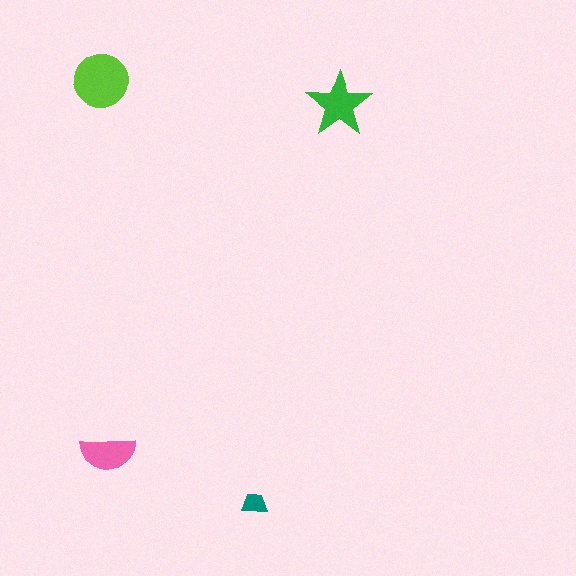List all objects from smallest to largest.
The teal trapezoid, the pink semicircle, the green star, the lime circle.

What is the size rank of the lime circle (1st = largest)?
1st.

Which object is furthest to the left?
The lime circle is leftmost.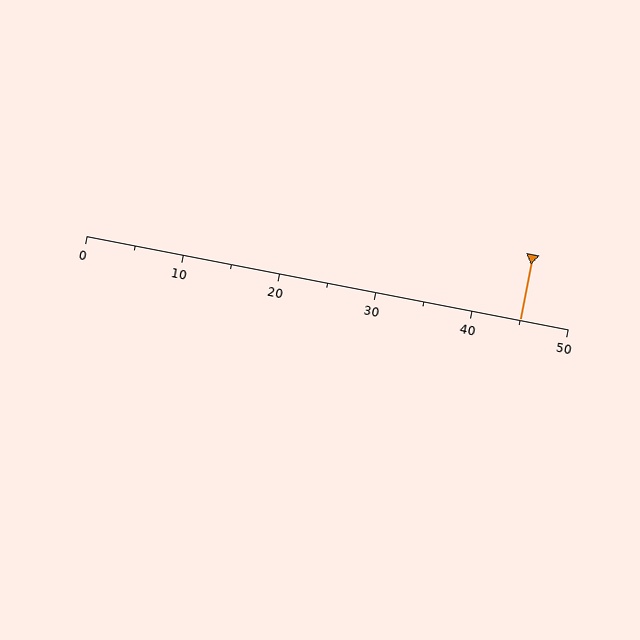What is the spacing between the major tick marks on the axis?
The major ticks are spaced 10 apart.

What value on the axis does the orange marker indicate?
The marker indicates approximately 45.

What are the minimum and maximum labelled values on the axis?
The axis runs from 0 to 50.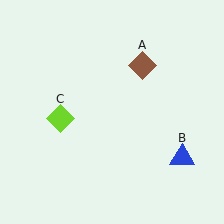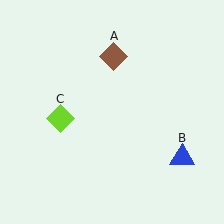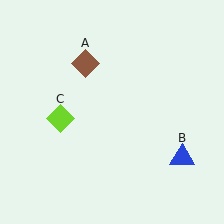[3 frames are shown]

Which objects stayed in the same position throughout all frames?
Blue triangle (object B) and lime diamond (object C) remained stationary.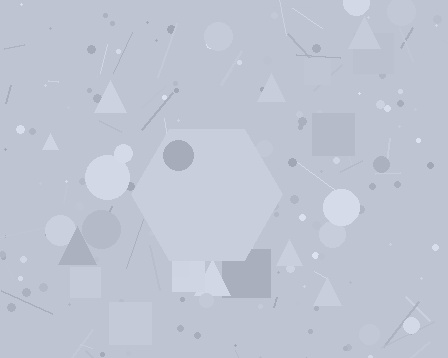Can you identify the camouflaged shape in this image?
The camouflaged shape is a hexagon.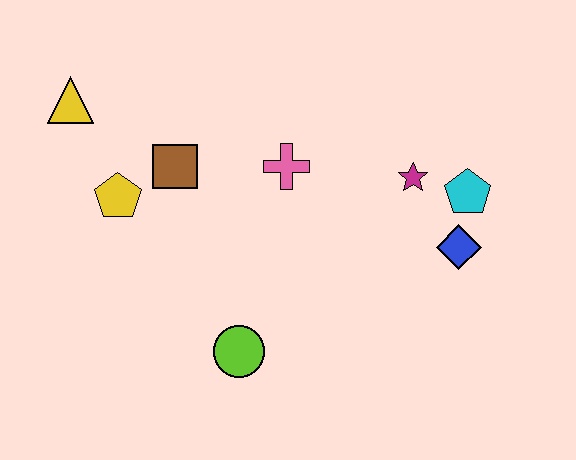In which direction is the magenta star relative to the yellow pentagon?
The magenta star is to the right of the yellow pentagon.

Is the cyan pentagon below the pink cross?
Yes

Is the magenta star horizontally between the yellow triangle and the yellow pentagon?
No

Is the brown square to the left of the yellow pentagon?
No